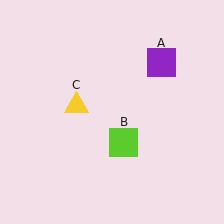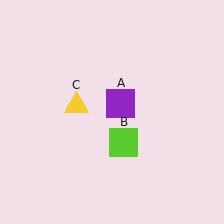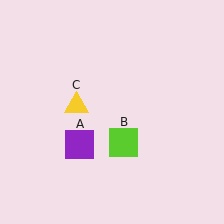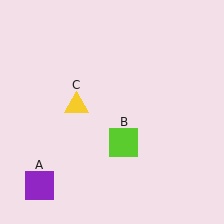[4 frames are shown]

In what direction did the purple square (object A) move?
The purple square (object A) moved down and to the left.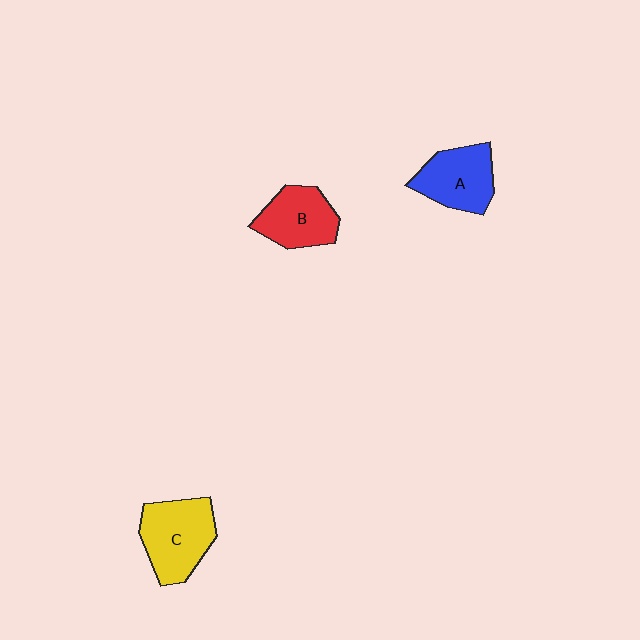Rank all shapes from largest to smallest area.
From largest to smallest: C (yellow), A (blue), B (red).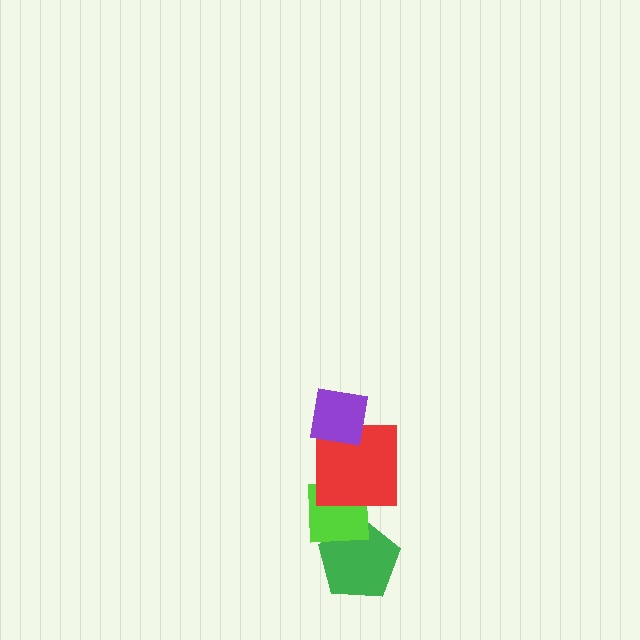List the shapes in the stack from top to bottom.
From top to bottom: the purple square, the red square, the lime square, the green pentagon.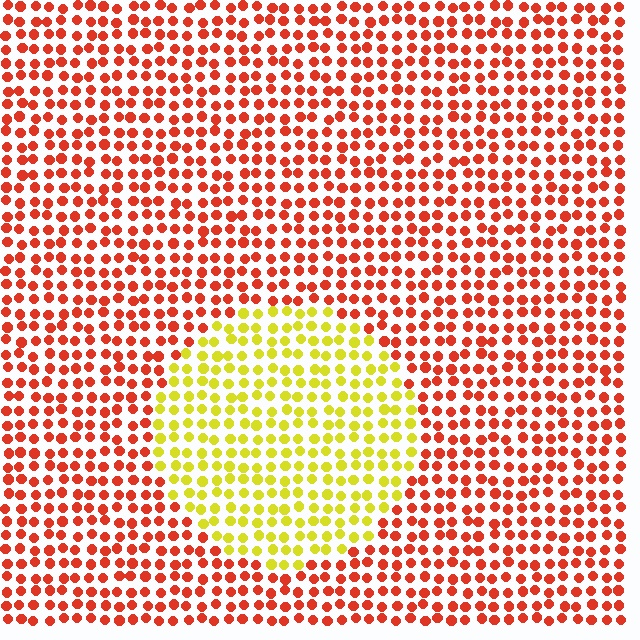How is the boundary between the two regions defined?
The boundary is defined purely by a slight shift in hue (about 57 degrees). Spacing, size, and orientation are identical on both sides.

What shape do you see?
I see a circle.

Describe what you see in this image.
The image is filled with small red elements in a uniform arrangement. A circle-shaped region is visible where the elements are tinted to a slightly different hue, forming a subtle color boundary.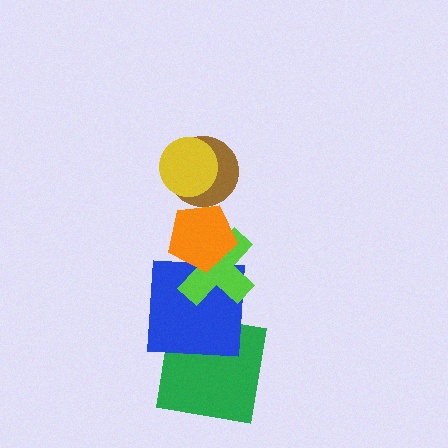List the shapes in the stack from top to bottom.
From top to bottom: the yellow circle, the brown circle, the orange pentagon, the lime cross, the blue square, the green square.